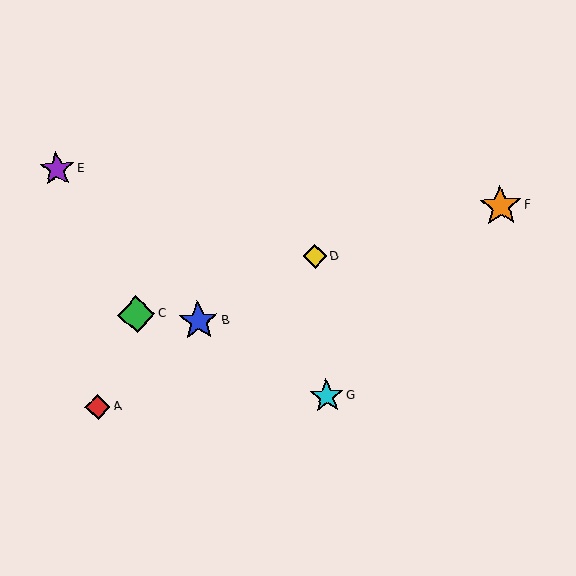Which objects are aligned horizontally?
Objects A, G are aligned horizontally.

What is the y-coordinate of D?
Object D is at y≈256.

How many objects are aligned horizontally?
2 objects (A, G) are aligned horizontally.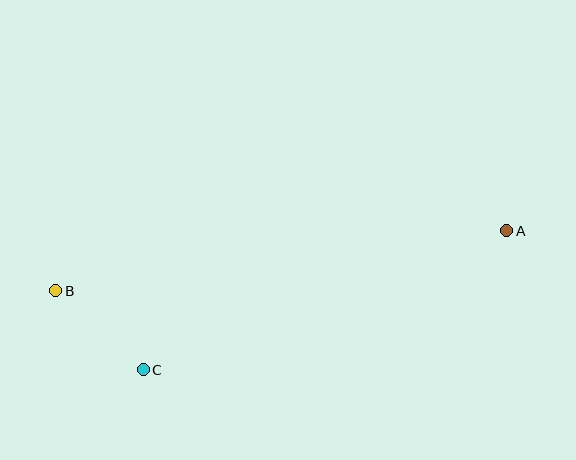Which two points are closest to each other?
Points B and C are closest to each other.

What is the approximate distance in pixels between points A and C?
The distance between A and C is approximately 389 pixels.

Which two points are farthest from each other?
Points A and B are farthest from each other.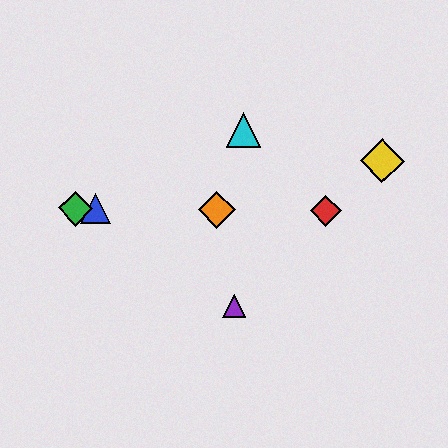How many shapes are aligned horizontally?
4 shapes (the red diamond, the blue triangle, the green diamond, the orange diamond) are aligned horizontally.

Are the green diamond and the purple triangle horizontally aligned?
No, the green diamond is at y≈209 and the purple triangle is at y≈306.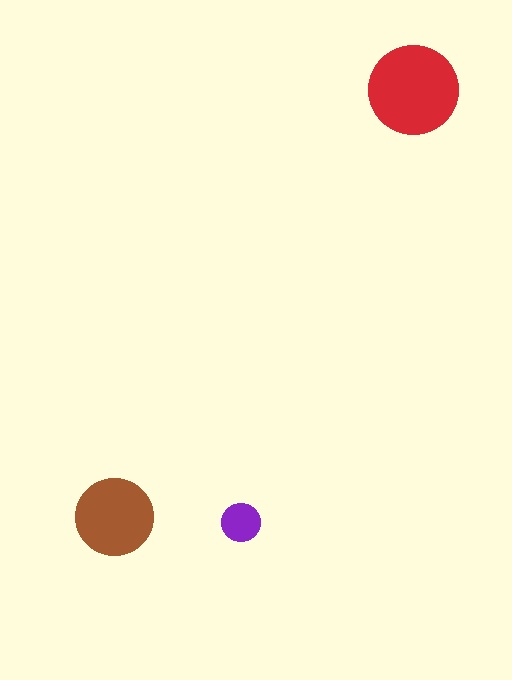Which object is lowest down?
The purple circle is bottommost.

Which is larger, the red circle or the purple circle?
The red one.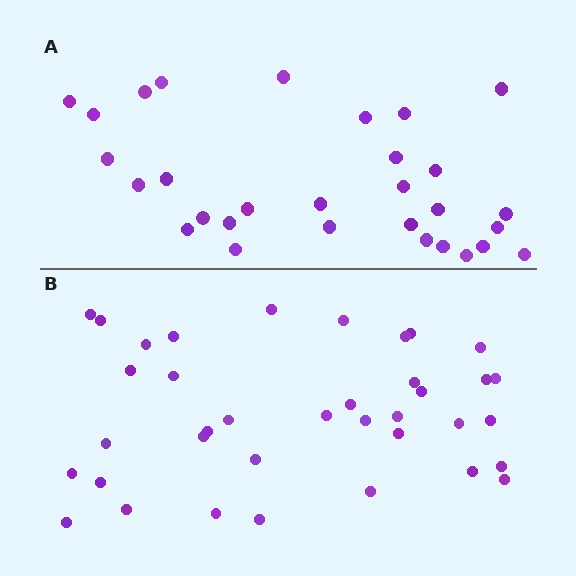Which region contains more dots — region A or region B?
Region B (the bottom region) has more dots.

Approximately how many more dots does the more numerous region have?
Region B has roughly 8 or so more dots than region A.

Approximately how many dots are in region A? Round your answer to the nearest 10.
About 30 dots.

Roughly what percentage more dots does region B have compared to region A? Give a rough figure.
About 25% more.